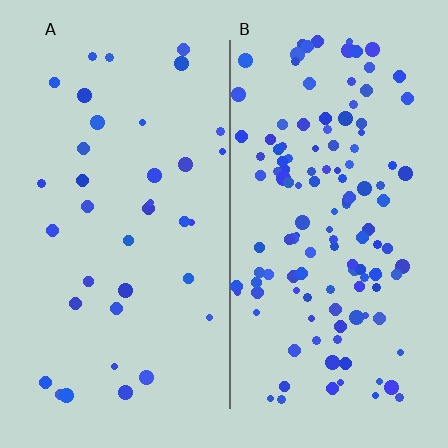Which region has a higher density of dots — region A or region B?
B (the right).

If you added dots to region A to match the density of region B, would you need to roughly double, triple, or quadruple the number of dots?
Approximately quadruple.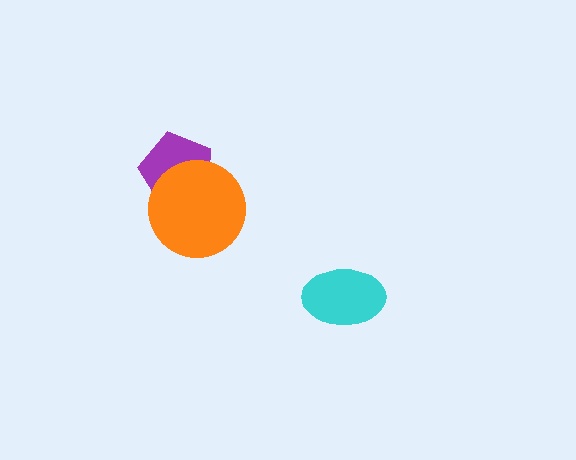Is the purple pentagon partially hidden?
Yes, it is partially covered by another shape.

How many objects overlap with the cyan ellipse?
0 objects overlap with the cyan ellipse.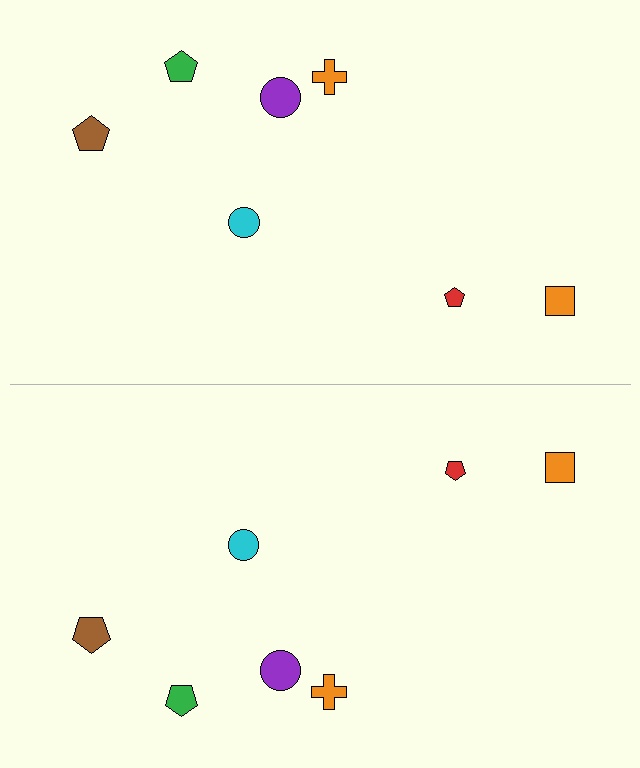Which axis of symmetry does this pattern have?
The pattern has a horizontal axis of symmetry running through the center of the image.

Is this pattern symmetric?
Yes, this pattern has bilateral (reflection) symmetry.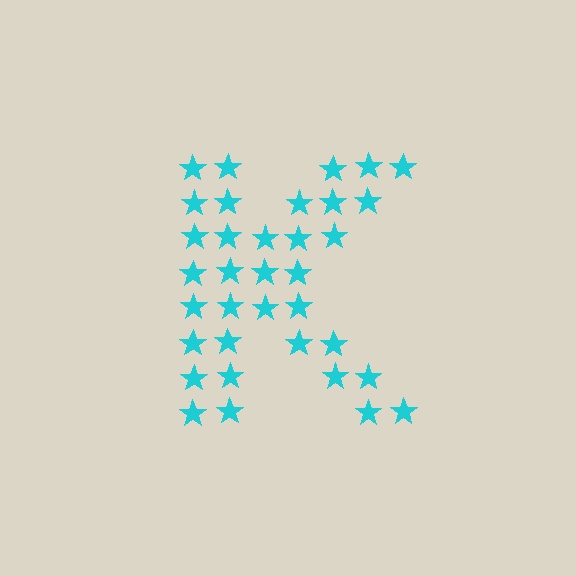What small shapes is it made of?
It is made of small stars.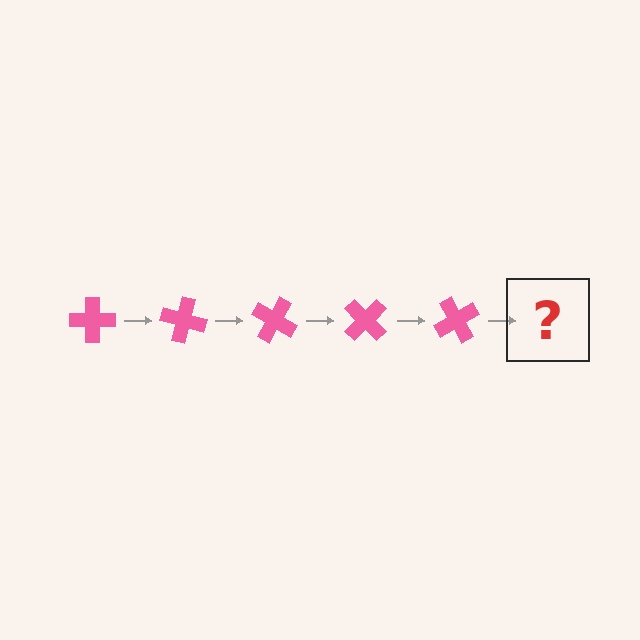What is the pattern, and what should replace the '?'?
The pattern is that the cross rotates 15 degrees each step. The '?' should be a pink cross rotated 75 degrees.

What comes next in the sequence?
The next element should be a pink cross rotated 75 degrees.